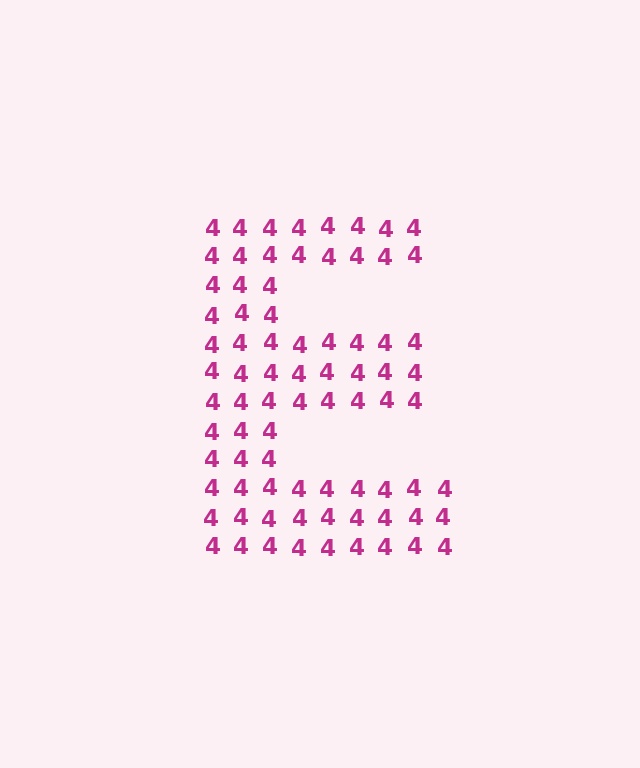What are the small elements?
The small elements are digit 4's.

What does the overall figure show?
The overall figure shows the letter E.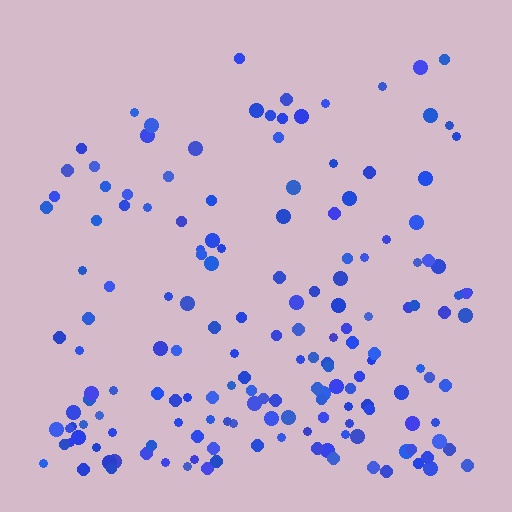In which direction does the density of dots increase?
From top to bottom, with the bottom side densest.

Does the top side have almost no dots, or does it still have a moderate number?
Still a moderate number, just noticeably fewer than the bottom.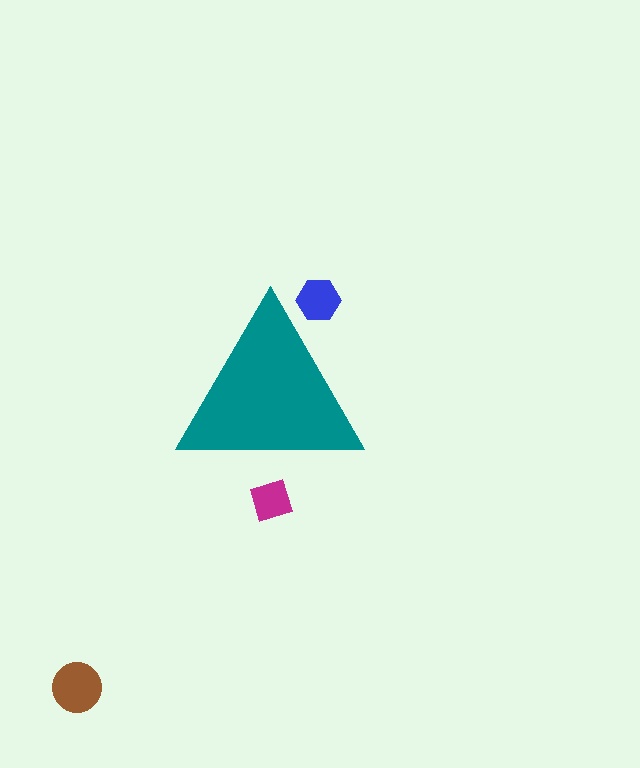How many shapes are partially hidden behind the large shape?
2 shapes are partially hidden.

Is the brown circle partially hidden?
No, the brown circle is fully visible.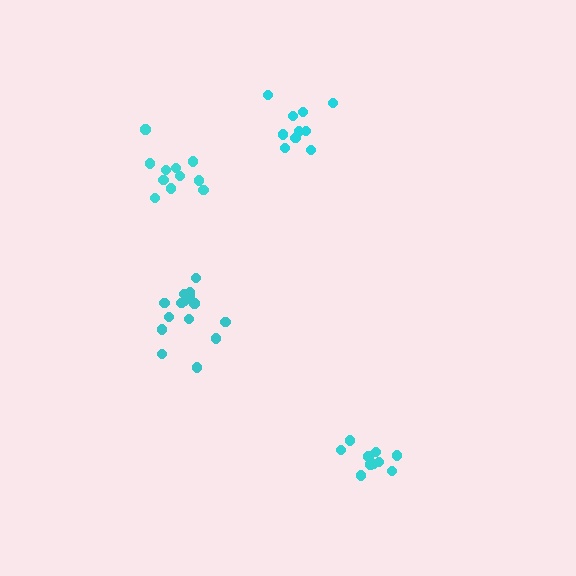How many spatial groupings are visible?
There are 4 spatial groupings.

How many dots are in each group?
Group 1: 10 dots, Group 2: 15 dots, Group 3: 11 dots, Group 4: 10 dots (46 total).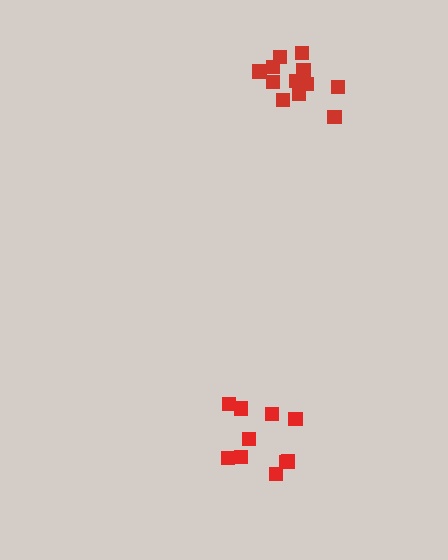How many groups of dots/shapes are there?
There are 2 groups.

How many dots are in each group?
Group 1: 10 dots, Group 2: 12 dots (22 total).